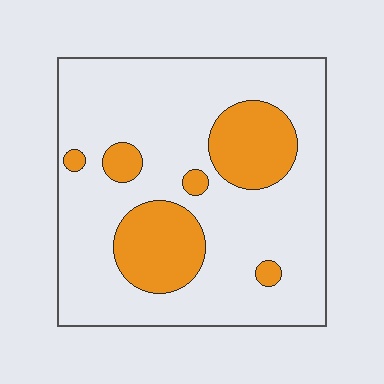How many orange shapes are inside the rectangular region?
6.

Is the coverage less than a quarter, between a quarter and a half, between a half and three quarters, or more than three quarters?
Less than a quarter.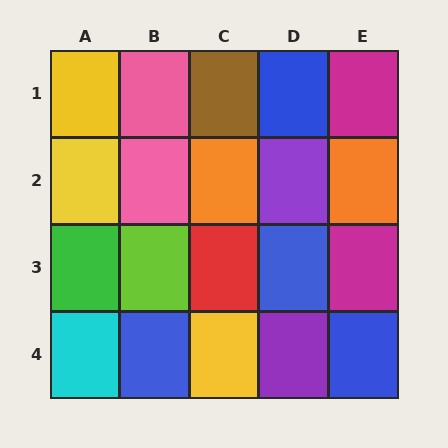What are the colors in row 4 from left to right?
Cyan, blue, yellow, purple, blue.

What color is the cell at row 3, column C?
Red.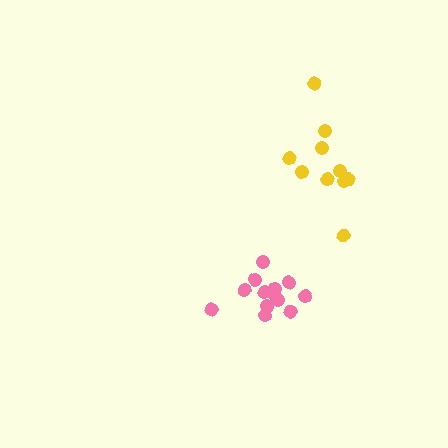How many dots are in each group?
Group 1: 10 dots, Group 2: 13 dots (23 total).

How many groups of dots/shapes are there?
There are 2 groups.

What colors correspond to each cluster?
The clusters are colored: yellow, pink.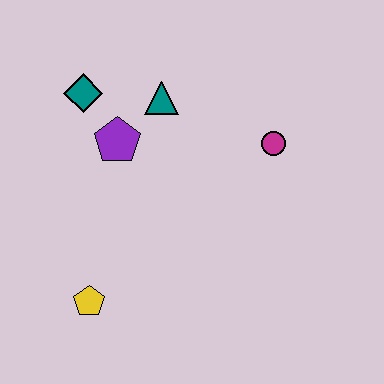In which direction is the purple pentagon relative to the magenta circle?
The purple pentagon is to the left of the magenta circle.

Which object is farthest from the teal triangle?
The yellow pentagon is farthest from the teal triangle.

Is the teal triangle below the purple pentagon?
No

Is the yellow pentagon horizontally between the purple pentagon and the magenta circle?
No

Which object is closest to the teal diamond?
The purple pentagon is closest to the teal diamond.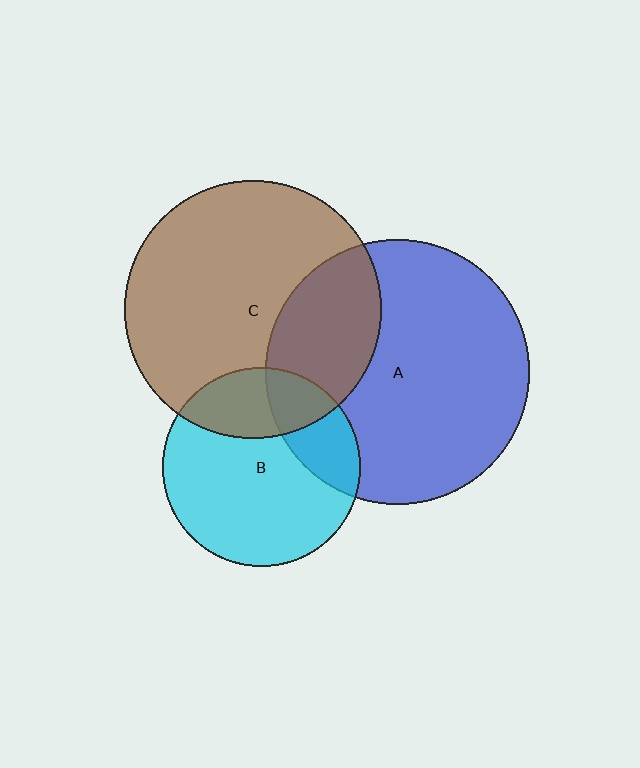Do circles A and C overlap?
Yes.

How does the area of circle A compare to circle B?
Approximately 1.8 times.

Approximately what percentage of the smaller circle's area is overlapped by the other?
Approximately 30%.